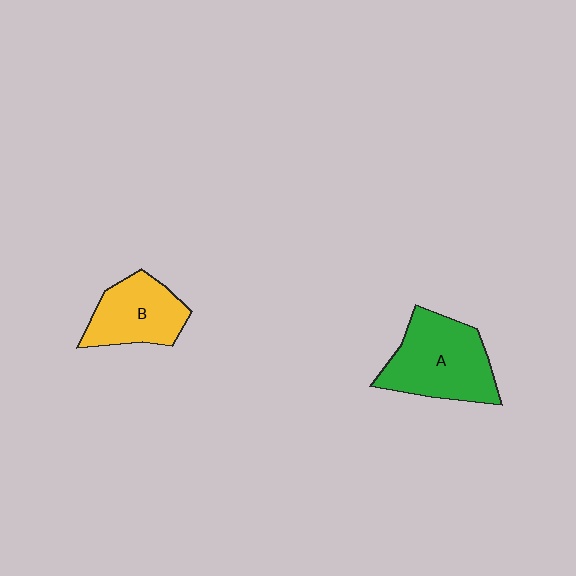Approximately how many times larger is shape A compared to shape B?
Approximately 1.4 times.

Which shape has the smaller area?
Shape B (yellow).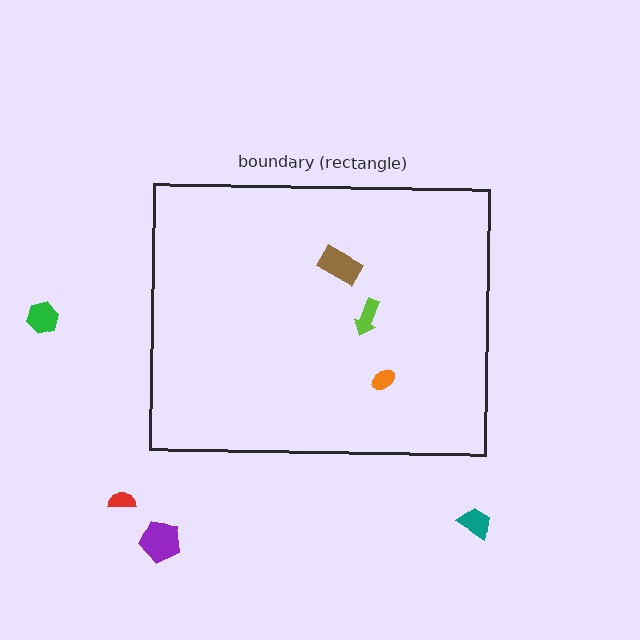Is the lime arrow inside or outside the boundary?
Inside.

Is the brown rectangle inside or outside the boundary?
Inside.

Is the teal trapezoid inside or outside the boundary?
Outside.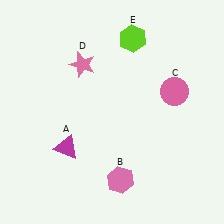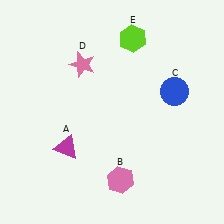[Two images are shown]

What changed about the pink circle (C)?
In Image 1, C is pink. In Image 2, it changed to blue.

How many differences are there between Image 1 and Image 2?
There is 1 difference between the two images.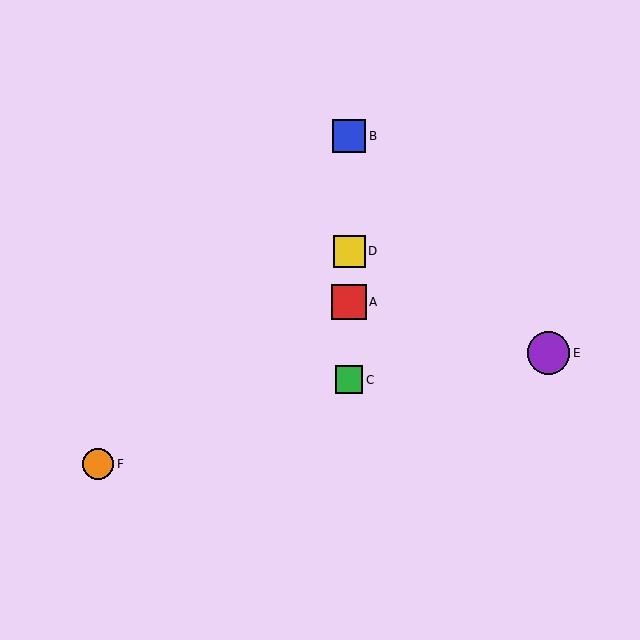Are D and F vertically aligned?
No, D is at x≈349 and F is at x≈98.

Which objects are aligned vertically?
Objects A, B, C, D are aligned vertically.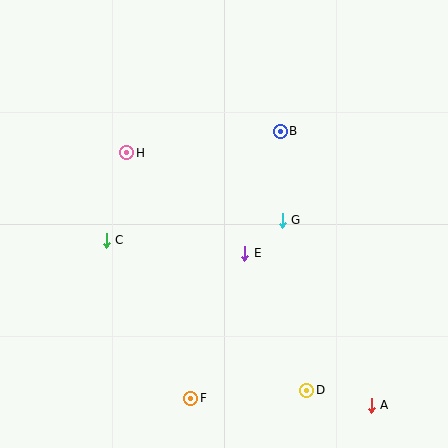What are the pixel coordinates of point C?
Point C is at (106, 240).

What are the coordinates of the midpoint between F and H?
The midpoint between F and H is at (159, 275).